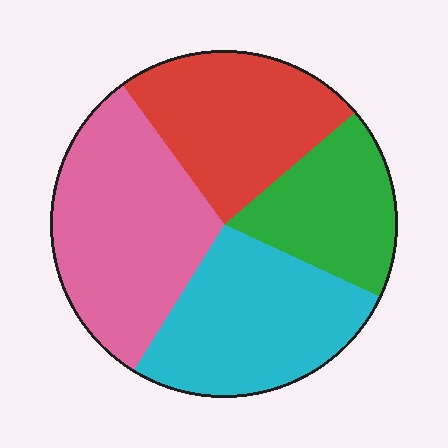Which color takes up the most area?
Pink, at roughly 30%.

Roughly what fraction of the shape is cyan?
Cyan covers roughly 25% of the shape.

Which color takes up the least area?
Green, at roughly 20%.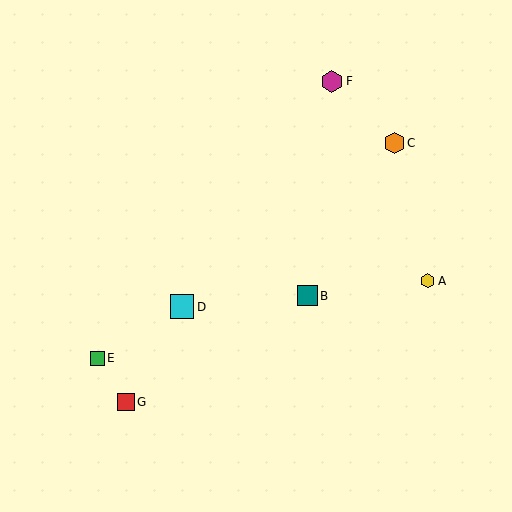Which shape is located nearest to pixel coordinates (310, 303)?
The teal square (labeled B) at (308, 296) is nearest to that location.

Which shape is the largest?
The cyan square (labeled D) is the largest.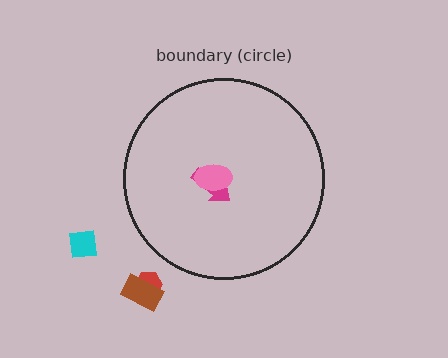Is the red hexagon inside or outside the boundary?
Outside.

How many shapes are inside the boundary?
2 inside, 3 outside.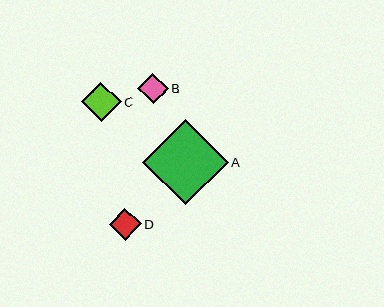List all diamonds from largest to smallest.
From largest to smallest: A, C, D, B.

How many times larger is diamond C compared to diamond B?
Diamond C is approximately 1.3 times the size of diamond B.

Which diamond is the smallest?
Diamond B is the smallest with a size of approximately 30 pixels.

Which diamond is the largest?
Diamond A is the largest with a size of approximately 85 pixels.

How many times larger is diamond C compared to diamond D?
Diamond C is approximately 1.3 times the size of diamond D.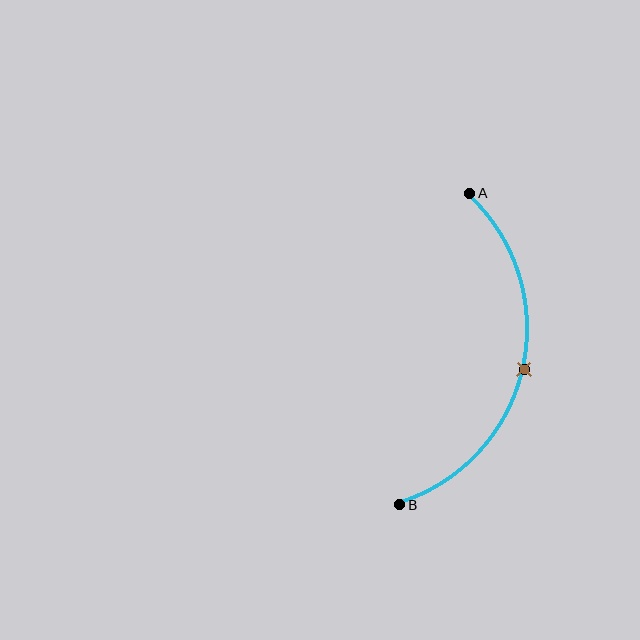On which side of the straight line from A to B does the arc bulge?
The arc bulges to the right of the straight line connecting A and B.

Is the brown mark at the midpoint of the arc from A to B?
Yes. The brown mark lies on the arc at equal arc-length from both A and B — it is the arc midpoint.